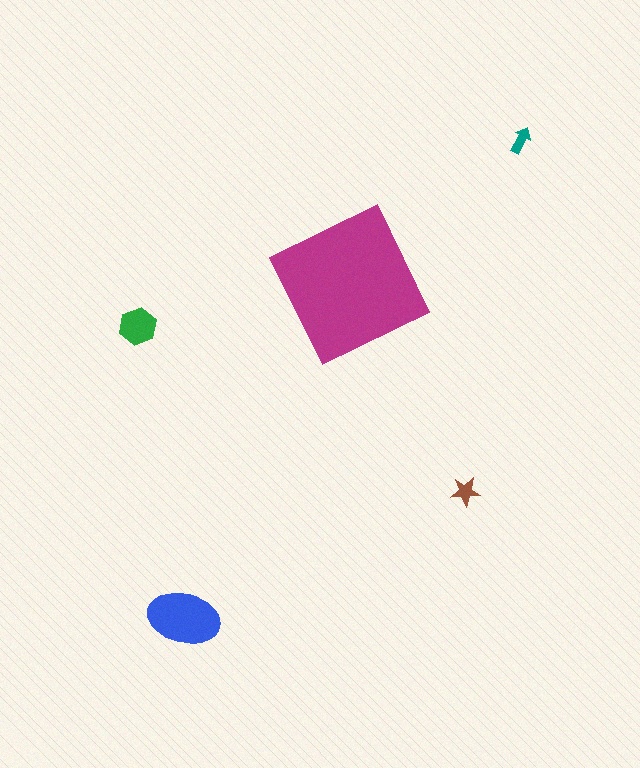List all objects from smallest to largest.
The teal arrow, the brown star, the green hexagon, the blue ellipse, the magenta square.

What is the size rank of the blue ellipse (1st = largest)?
2nd.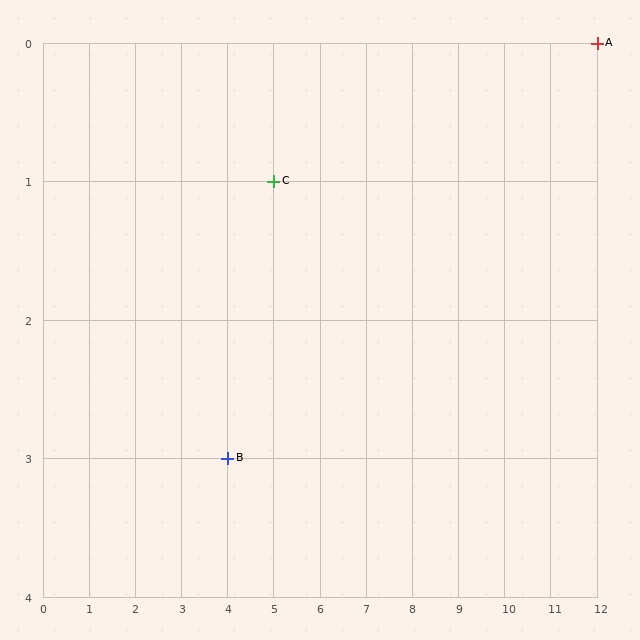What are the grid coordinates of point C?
Point C is at grid coordinates (5, 1).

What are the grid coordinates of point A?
Point A is at grid coordinates (12, 0).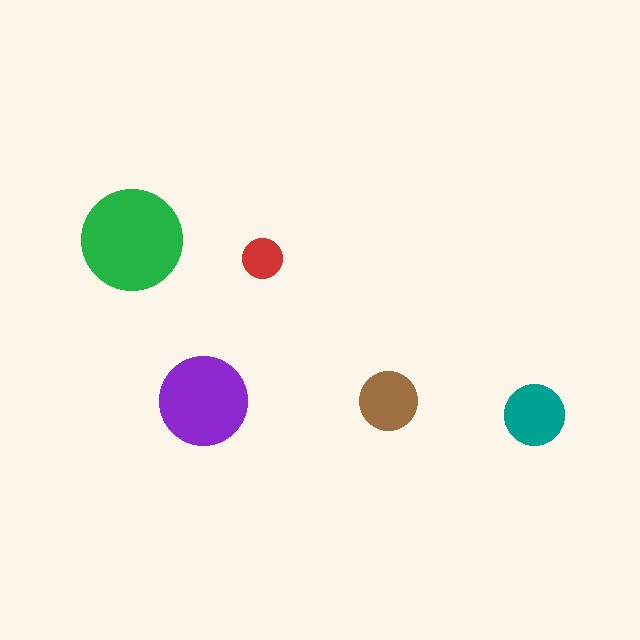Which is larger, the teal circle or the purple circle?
The purple one.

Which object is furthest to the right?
The teal circle is rightmost.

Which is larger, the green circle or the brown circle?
The green one.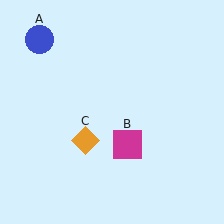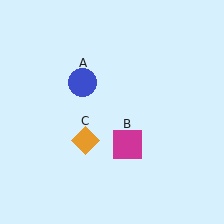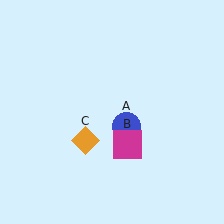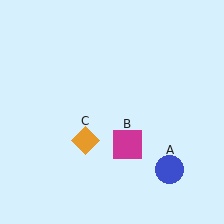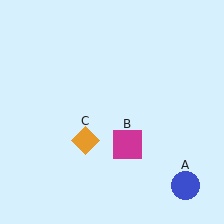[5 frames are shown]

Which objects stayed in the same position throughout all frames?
Magenta square (object B) and orange diamond (object C) remained stationary.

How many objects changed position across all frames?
1 object changed position: blue circle (object A).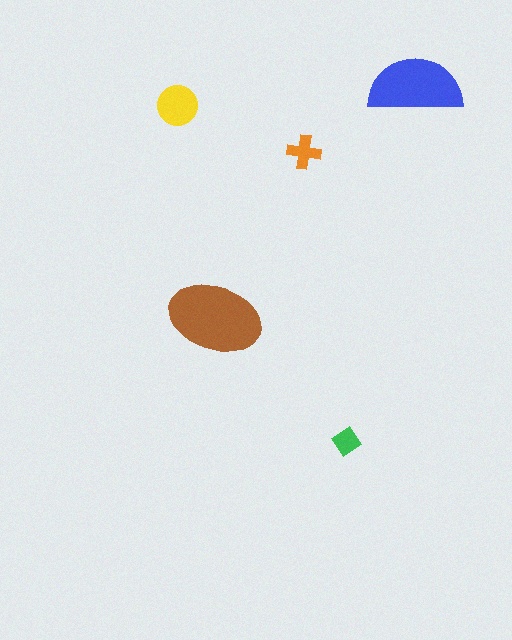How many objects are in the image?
There are 5 objects in the image.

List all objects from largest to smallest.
The brown ellipse, the blue semicircle, the yellow circle, the orange cross, the green diamond.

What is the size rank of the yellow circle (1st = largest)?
3rd.